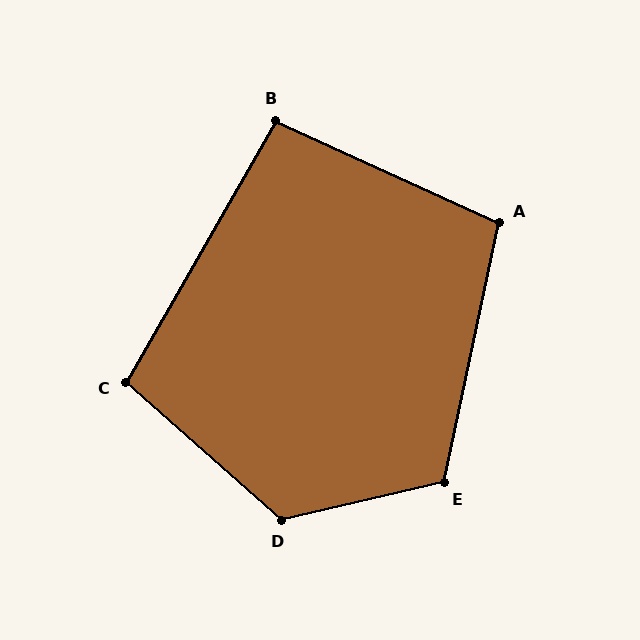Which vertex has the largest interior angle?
D, at approximately 125 degrees.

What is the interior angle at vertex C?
Approximately 102 degrees (obtuse).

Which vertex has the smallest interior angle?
B, at approximately 95 degrees.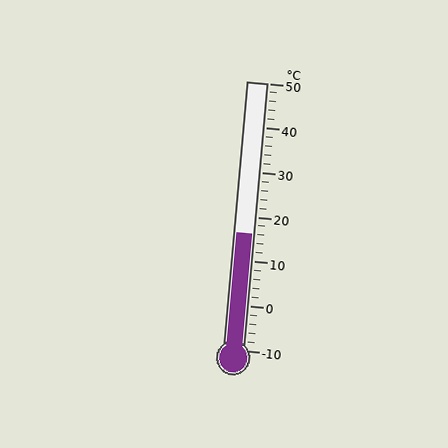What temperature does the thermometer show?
The thermometer shows approximately 16°C.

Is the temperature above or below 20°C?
The temperature is below 20°C.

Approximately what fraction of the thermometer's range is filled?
The thermometer is filled to approximately 45% of its range.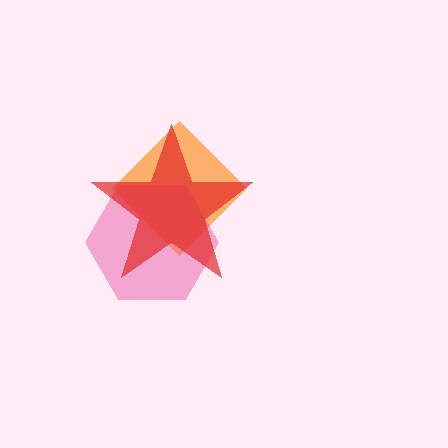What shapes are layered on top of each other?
The layered shapes are: an orange diamond, a pink hexagon, a red star.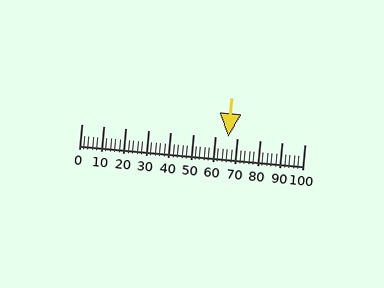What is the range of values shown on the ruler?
The ruler shows values from 0 to 100.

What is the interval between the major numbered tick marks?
The major tick marks are spaced 10 units apart.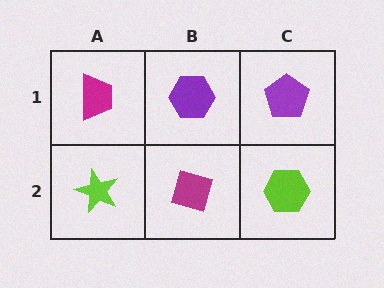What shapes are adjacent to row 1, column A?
A lime star (row 2, column A), a purple hexagon (row 1, column B).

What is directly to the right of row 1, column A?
A purple hexagon.